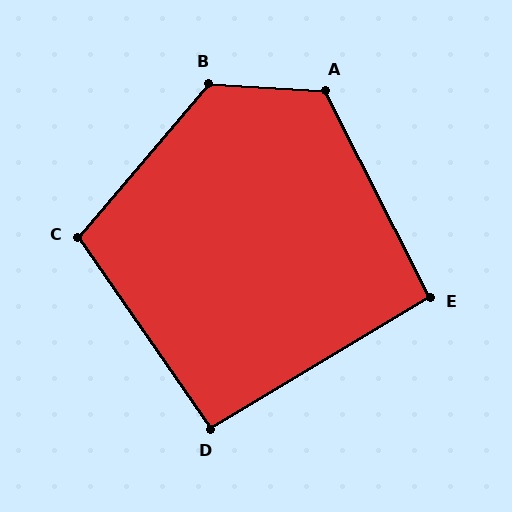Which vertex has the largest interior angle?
B, at approximately 127 degrees.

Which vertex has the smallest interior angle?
D, at approximately 94 degrees.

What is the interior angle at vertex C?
Approximately 105 degrees (obtuse).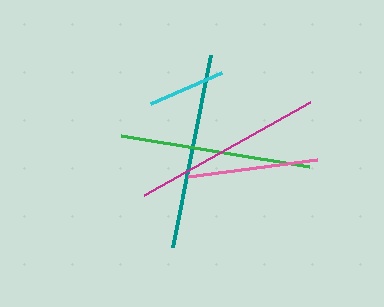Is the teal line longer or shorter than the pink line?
The teal line is longer than the pink line.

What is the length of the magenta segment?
The magenta segment is approximately 190 pixels long.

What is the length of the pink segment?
The pink segment is approximately 130 pixels long.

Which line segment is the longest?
The teal line is the longest at approximately 195 pixels.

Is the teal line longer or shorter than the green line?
The teal line is longer than the green line.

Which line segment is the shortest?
The cyan line is the shortest at approximately 78 pixels.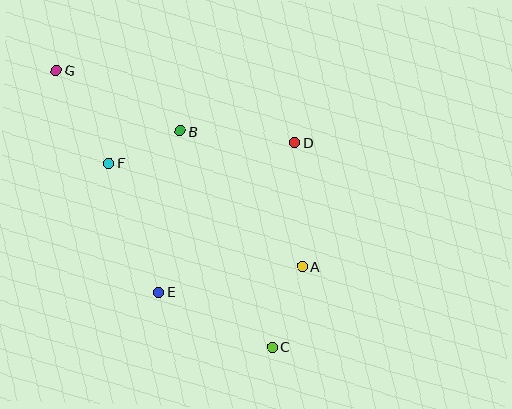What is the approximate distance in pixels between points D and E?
The distance between D and E is approximately 202 pixels.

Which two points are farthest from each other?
Points C and G are farthest from each other.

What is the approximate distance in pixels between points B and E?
The distance between B and E is approximately 162 pixels.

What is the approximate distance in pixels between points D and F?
The distance between D and F is approximately 187 pixels.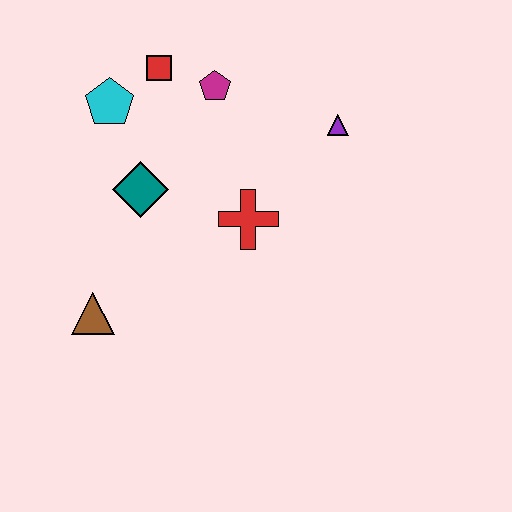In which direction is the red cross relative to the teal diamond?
The red cross is to the right of the teal diamond.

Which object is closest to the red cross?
The teal diamond is closest to the red cross.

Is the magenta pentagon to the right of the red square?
Yes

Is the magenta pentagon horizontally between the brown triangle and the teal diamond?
No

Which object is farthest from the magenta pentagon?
The brown triangle is farthest from the magenta pentagon.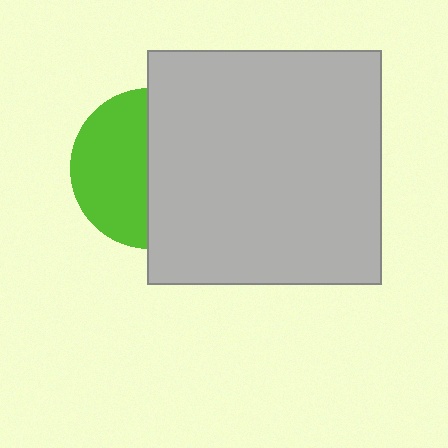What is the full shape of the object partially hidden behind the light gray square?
The partially hidden object is a lime circle.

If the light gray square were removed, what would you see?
You would see the complete lime circle.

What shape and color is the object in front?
The object in front is a light gray square.